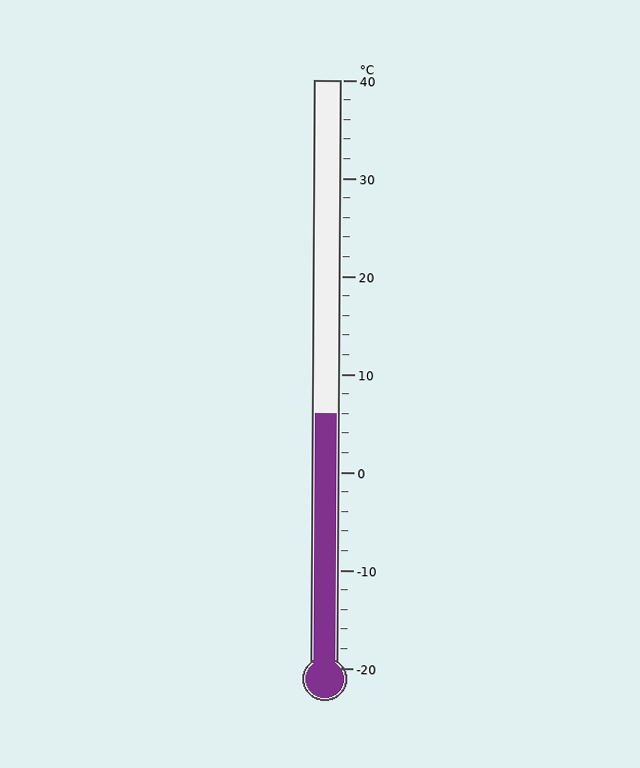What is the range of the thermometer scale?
The thermometer scale ranges from -20°C to 40°C.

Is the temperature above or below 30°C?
The temperature is below 30°C.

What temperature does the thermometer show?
The thermometer shows approximately 6°C.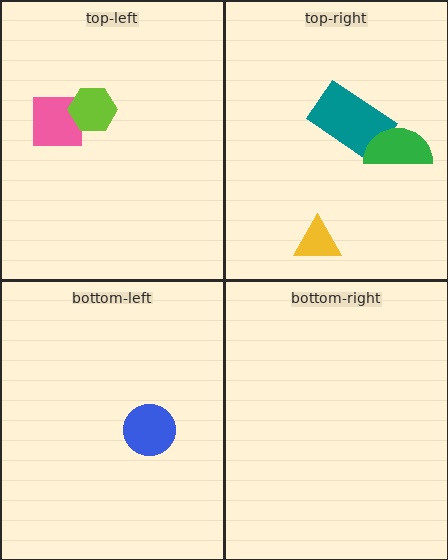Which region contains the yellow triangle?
The top-right region.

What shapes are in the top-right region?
The yellow triangle, the teal rectangle, the green semicircle.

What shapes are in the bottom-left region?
The blue circle.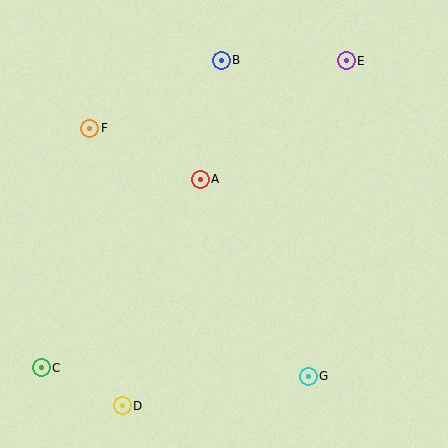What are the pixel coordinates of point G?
Point G is at (308, 376).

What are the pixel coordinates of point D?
Point D is at (122, 406).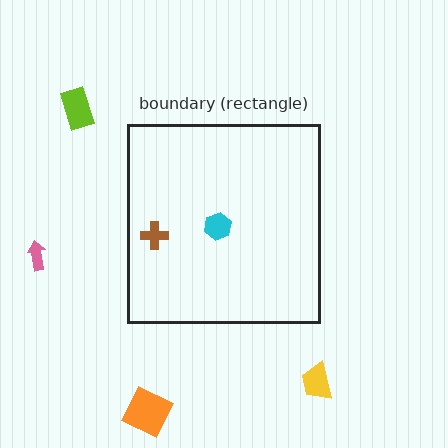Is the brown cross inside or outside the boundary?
Inside.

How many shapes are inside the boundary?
2 inside, 4 outside.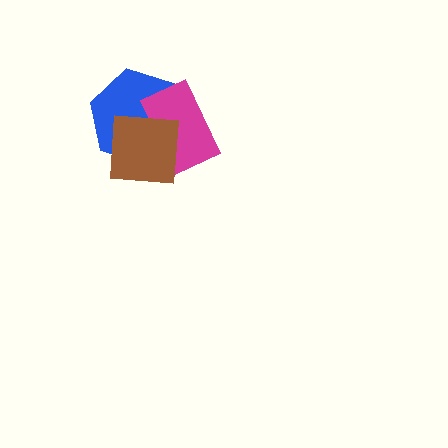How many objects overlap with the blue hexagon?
2 objects overlap with the blue hexagon.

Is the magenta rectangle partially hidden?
Yes, it is partially covered by another shape.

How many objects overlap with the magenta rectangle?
2 objects overlap with the magenta rectangle.